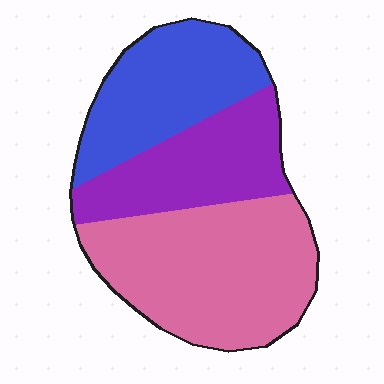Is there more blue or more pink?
Pink.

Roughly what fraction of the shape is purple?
Purple covers around 25% of the shape.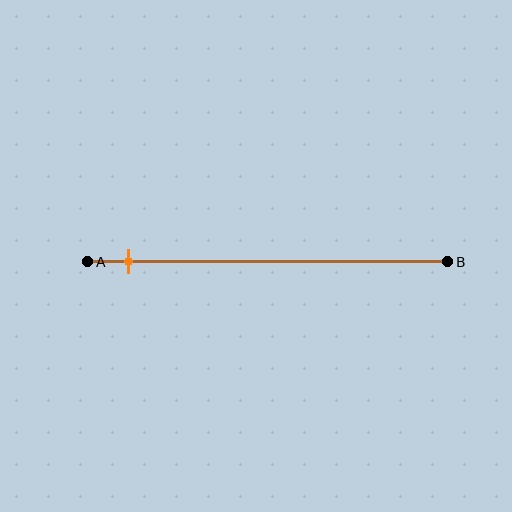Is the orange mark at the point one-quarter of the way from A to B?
No, the mark is at about 10% from A, not at the 25% one-quarter point.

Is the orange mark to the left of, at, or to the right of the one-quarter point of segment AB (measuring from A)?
The orange mark is to the left of the one-quarter point of segment AB.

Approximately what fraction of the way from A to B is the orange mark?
The orange mark is approximately 10% of the way from A to B.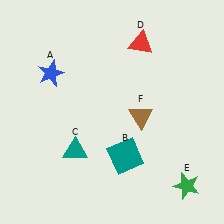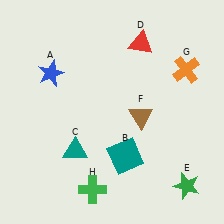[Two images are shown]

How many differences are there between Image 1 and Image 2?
There are 2 differences between the two images.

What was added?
An orange cross (G), a green cross (H) were added in Image 2.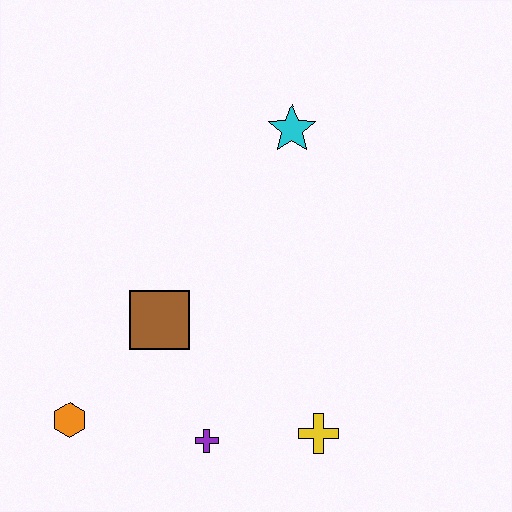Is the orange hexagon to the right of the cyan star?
No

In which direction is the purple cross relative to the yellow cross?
The purple cross is to the left of the yellow cross.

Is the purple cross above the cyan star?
No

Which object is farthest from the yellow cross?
The cyan star is farthest from the yellow cross.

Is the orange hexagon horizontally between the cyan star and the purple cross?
No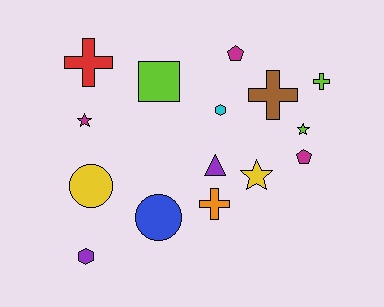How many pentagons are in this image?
There are 2 pentagons.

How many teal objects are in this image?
There are no teal objects.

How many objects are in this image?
There are 15 objects.